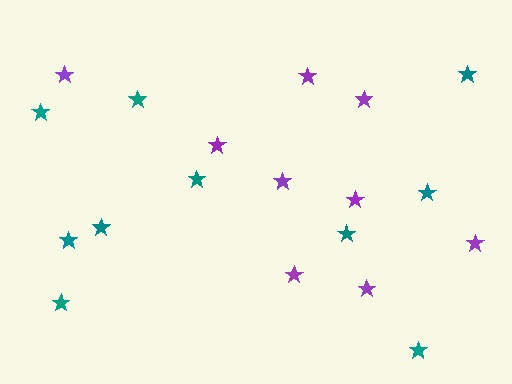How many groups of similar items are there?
There are 2 groups: one group of teal stars (10) and one group of purple stars (9).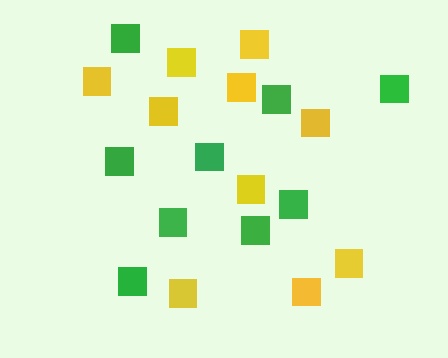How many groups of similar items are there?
There are 2 groups: one group of yellow squares (10) and one group of green squares (9).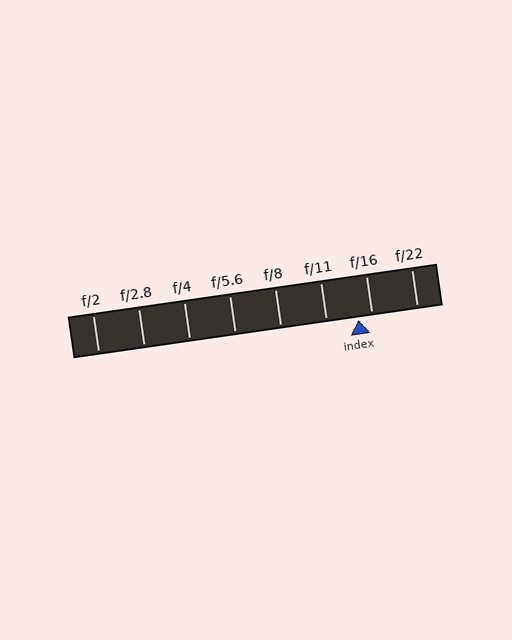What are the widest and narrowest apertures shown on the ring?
The widest aperture shown is f/2 and the narrowest is f/22.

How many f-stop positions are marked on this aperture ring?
There are 8 f-stop positions marked.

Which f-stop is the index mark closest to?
The index mark is closest to f/16.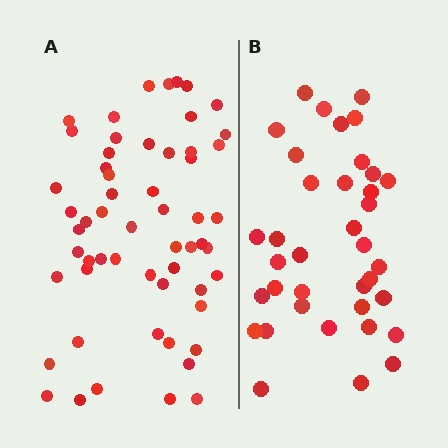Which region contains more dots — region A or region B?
Region A (the left region) has more dots.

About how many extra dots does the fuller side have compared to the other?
Region A has approximately 20 more dots than region B.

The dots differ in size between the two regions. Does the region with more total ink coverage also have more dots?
No. Region B has more total ink coverage because its dots are larger, but region A actually contains more individual dots. Total area can be misleading — the number of items is what matters here.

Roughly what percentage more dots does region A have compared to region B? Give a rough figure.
About 55% more.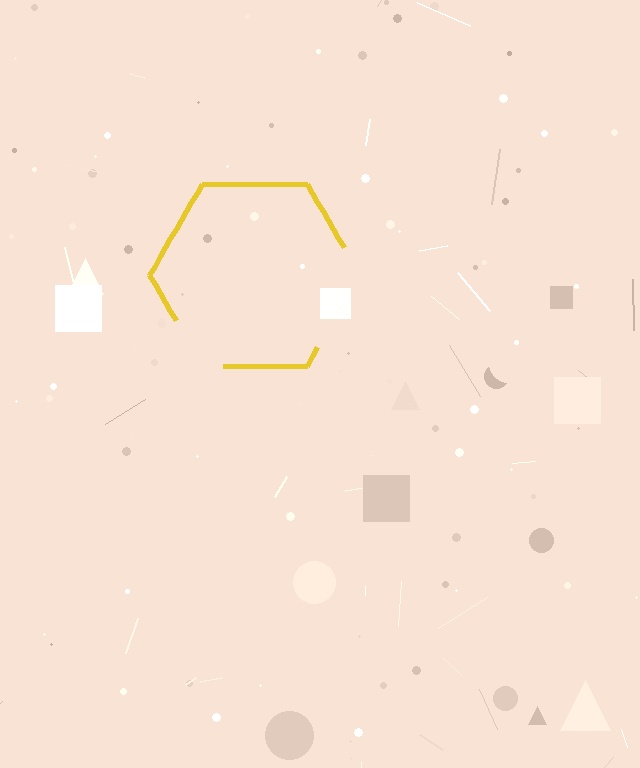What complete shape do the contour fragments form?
The contour fragments form a hexagon.